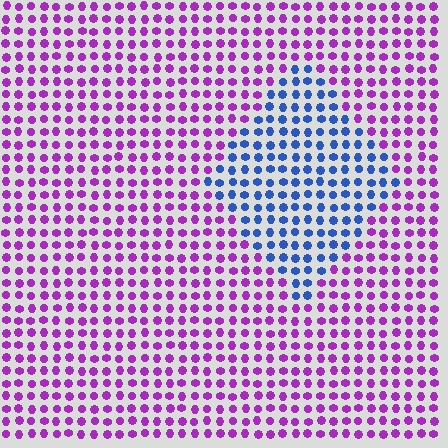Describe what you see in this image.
The image is filled with small purple elements in a uniform arrangement. A diamond-shaped region is visible where the elements are tinted to a slightly different hue, forming a subtle color boundary.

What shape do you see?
I see a diamond.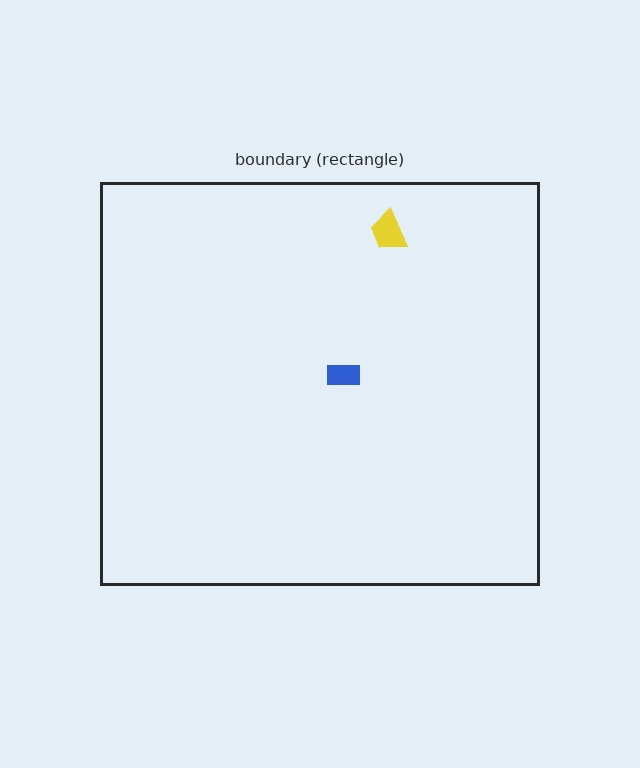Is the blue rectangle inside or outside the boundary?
Inside.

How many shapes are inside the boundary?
2 inside, 0 outside.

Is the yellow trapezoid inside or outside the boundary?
Inside.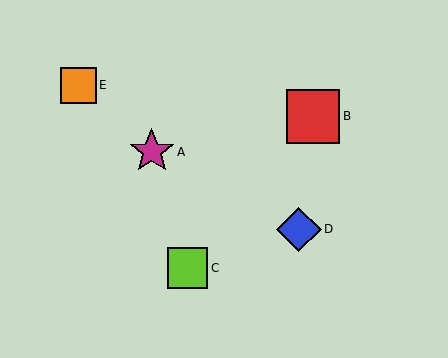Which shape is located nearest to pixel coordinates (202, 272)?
The lime square (labeled C) at (188, 268) is nearest to that location.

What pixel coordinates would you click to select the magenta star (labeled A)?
Click at (152, 152) to select the magenta star A.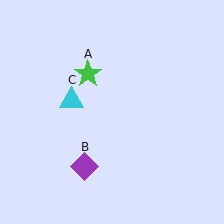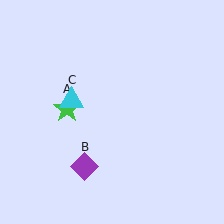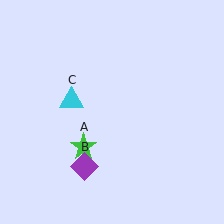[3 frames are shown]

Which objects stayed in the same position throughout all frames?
Purple diamond (object B) and cyan triangle (object C) remained stationary.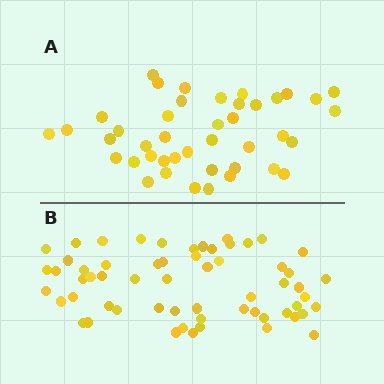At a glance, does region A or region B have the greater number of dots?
Region B (the bottom region) has more dots.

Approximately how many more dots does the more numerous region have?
Region B has approximately 20 more dots than region A.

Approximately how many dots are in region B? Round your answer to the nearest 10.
About 60 dots.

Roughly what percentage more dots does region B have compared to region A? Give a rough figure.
About 45% more.